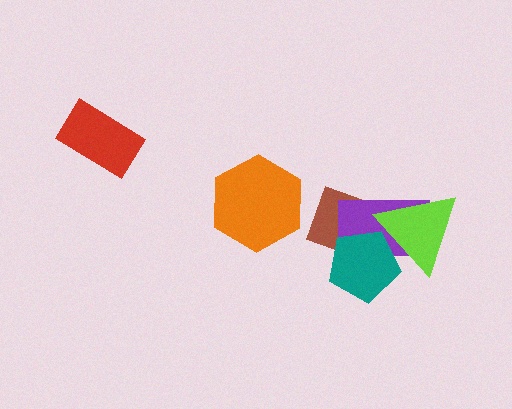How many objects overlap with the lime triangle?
3 objects overlap with the lime triangle.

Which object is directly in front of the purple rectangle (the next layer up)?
The teal pentagon is directly in front of the purple rectangle.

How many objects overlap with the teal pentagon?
3 objects overlap with the teal pentagon.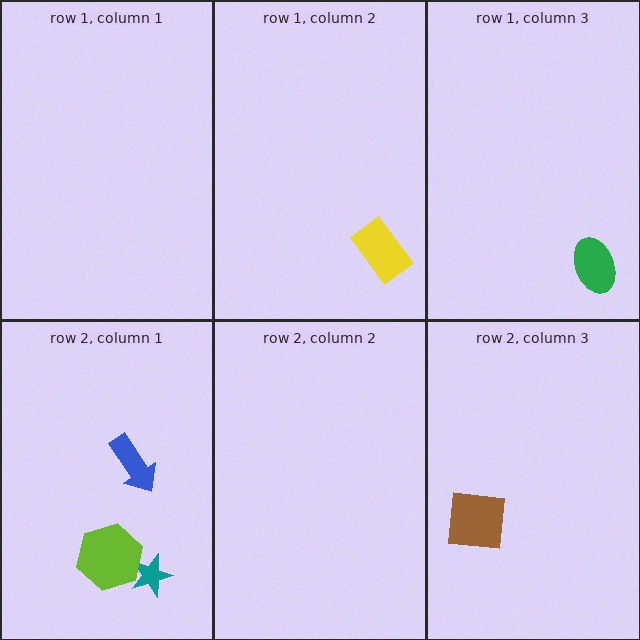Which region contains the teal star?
The row 2, column 1 region.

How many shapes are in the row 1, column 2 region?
1.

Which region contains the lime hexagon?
The row 2, column 1 region.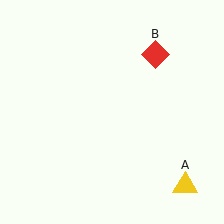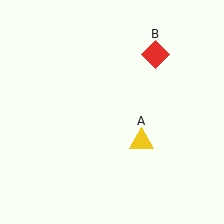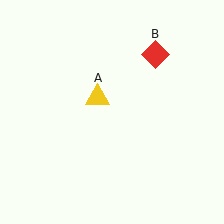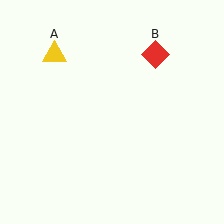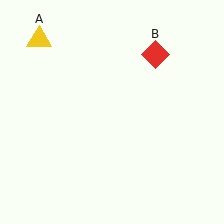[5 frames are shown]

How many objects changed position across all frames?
1 object changed position: yellow triangle (object A).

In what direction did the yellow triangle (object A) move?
The yellow triangle (object A) moved up and to the left.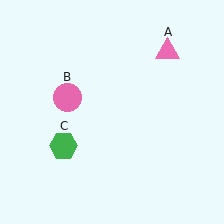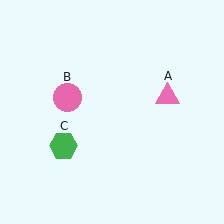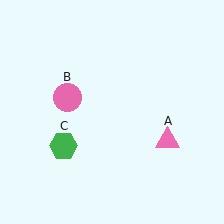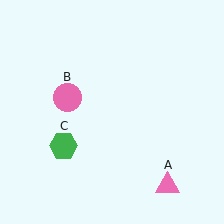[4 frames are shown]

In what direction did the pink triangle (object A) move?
The pink triangle (object A) moved down.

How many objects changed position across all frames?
1 object changed position: pink triangle (object A).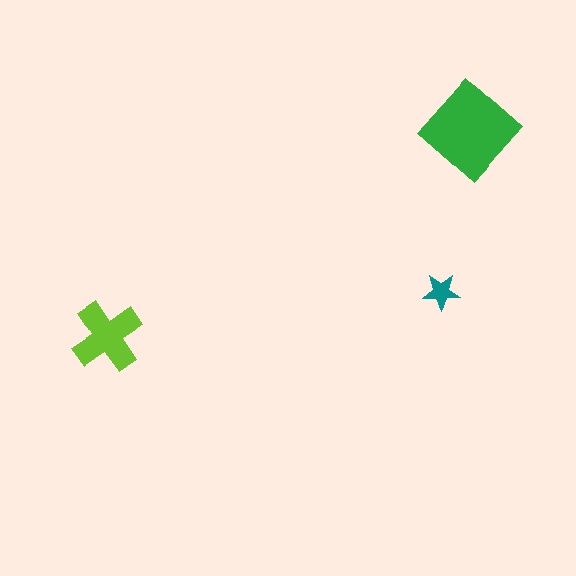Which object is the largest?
The green diamond.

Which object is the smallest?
The teal star.